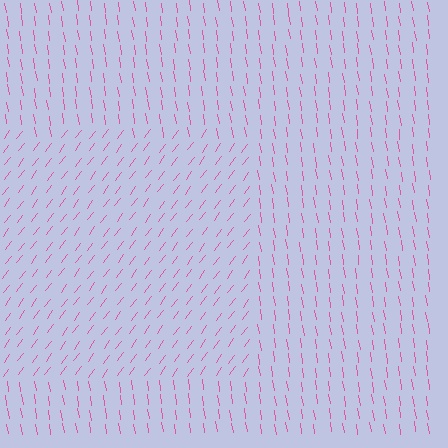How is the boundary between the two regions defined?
The boundary is defined purely by a change in line orientation (approximately 45 degrees difference). All lines are the same color and thickness.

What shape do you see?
I see a rectangle.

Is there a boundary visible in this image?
Yes, there is a texture boundary formed by a change in line orientation.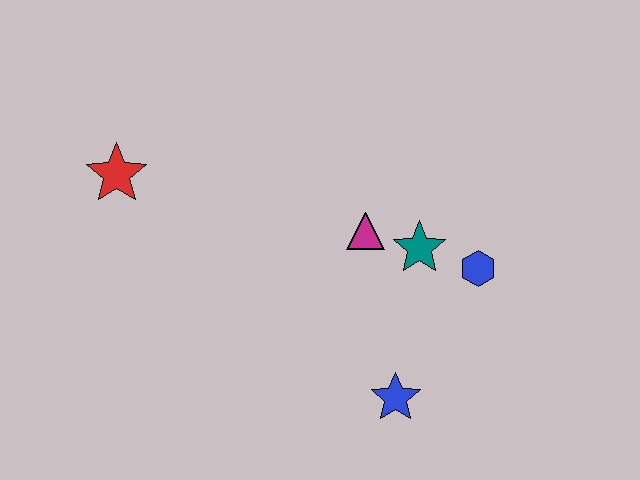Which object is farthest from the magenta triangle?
The red star is farthest from the magenta triangle.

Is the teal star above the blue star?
Yes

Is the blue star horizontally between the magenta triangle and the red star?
No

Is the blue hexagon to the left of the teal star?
No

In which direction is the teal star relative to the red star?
The teal star is to the right of the red star.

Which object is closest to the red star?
The magenta triangle is closest to the red star.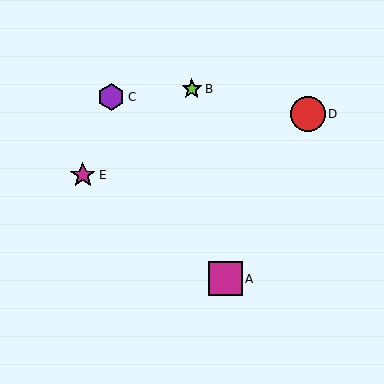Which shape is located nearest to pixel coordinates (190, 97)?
The lime star (labeled B) at (192, 89) is nearest to that location.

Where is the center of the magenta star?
The center of the magenta star is at (83, 175).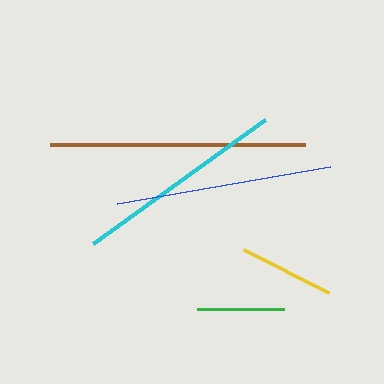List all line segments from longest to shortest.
From longest to shortest: brown, blue, cyan, yellow, green.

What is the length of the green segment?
The green segment is approximately 87 pixels long.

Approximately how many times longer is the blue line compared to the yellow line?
The blue line is approximately 2.3 times the length of the yellow line.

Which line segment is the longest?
The brown line is the longest at approximately 254 pixels.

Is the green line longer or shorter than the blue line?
The blue line is longer than the green line.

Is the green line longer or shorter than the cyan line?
The cyan line is longer than the green line.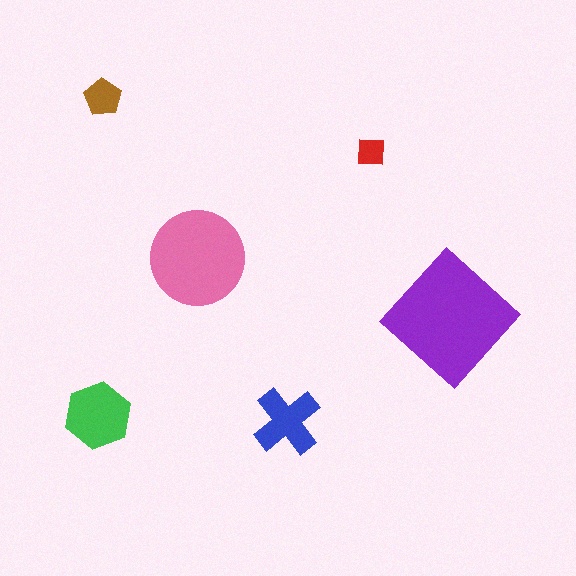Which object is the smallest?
The red square.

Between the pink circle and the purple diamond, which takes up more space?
The purple diamond.